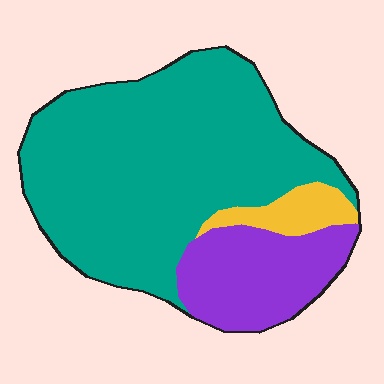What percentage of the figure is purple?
Purple covers 22% of the figure.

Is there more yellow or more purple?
Purple.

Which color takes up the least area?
Yellow, at roughly 5%.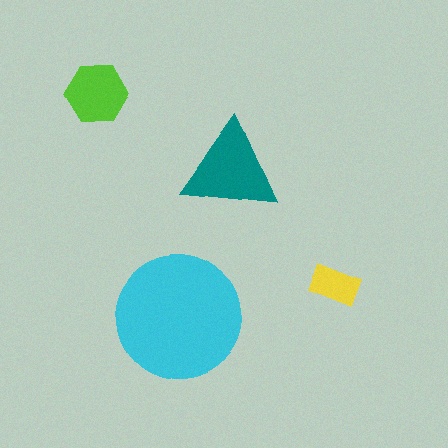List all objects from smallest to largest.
The yellow rectangle, the lime hexagon, the teal triangle, the cyan circle.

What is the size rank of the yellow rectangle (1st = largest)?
4th.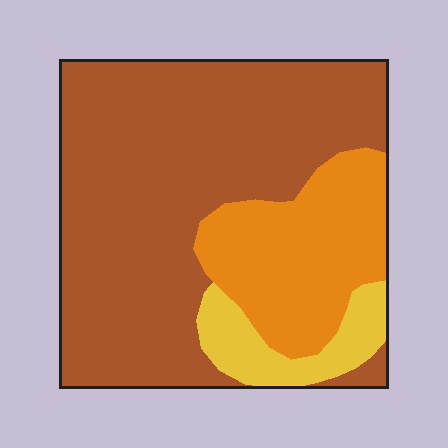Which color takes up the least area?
Yellow, at roughly 10%.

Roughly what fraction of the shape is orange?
Orange covers around 25% of the shape.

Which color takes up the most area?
Brown, at roughly 65%.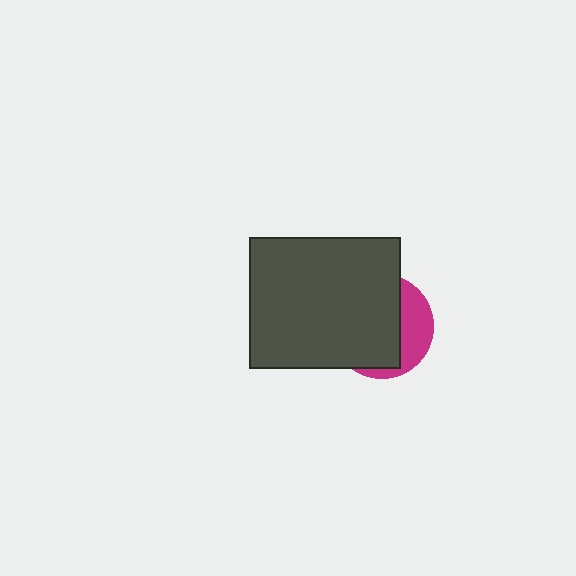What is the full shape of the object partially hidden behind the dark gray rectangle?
The partially hidden object is a magenta circle.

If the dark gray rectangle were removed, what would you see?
You would see the complete magenta circle.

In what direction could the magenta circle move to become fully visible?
The magenta circle could move right. That would shift it out from behind the dark gray rectangle entirely.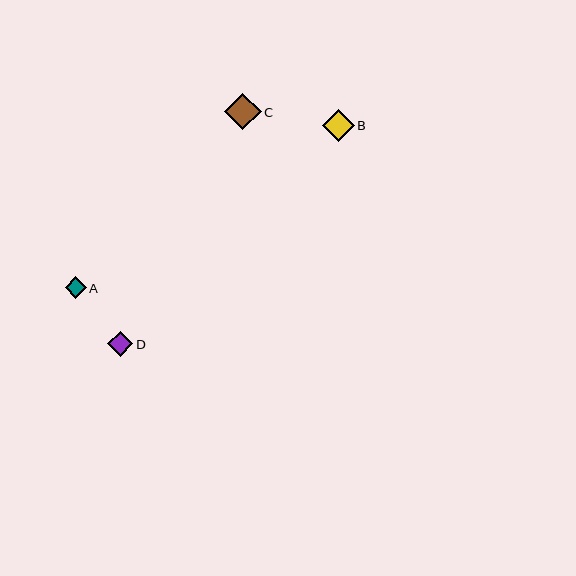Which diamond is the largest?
Diamond C is the largest with a size of approximately 36 pixels.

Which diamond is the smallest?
Diamond A is the smallest with a size of approximately 21 pixels.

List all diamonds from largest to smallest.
From largest to smallest: C, B, D, A.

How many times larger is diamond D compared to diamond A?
Diamond D is approximately 1.2 times the size of diamond A.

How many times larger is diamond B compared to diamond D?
Diamond B is approximately 1.3 times the size of diamond D.